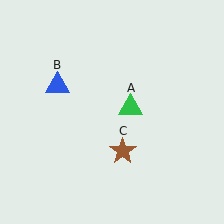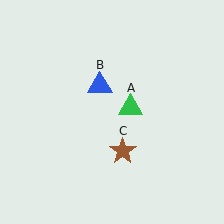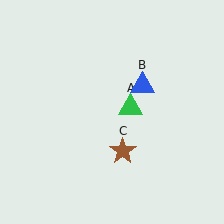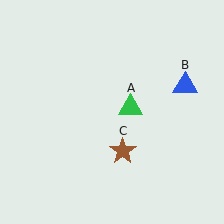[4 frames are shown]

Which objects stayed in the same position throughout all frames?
Green triangle (object A) and brown star (object C) remained stationary.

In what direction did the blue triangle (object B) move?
The blue triangle (object B) moved right.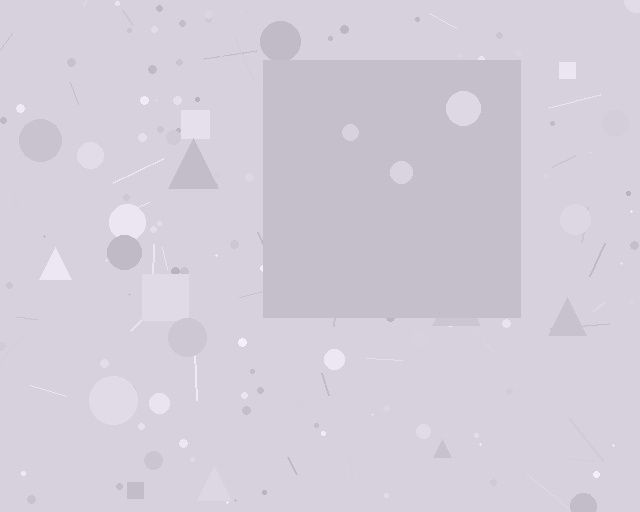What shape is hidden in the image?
A square is hidden in the image.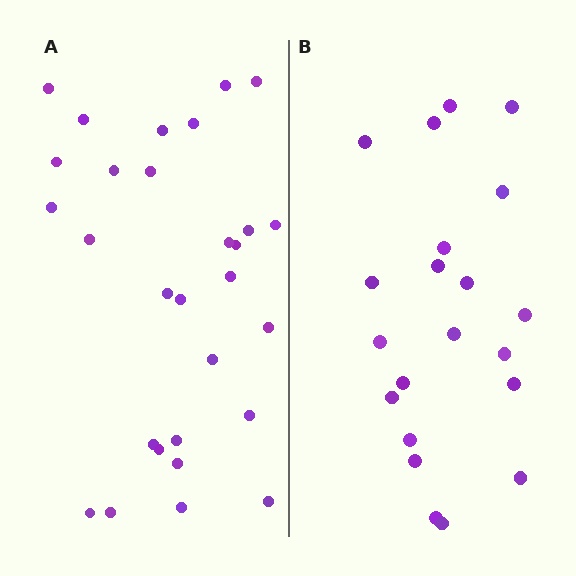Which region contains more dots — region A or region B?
Region A (the left region) has more dots.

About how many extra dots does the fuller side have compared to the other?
Region A has roughly 8 or so more dots than region B.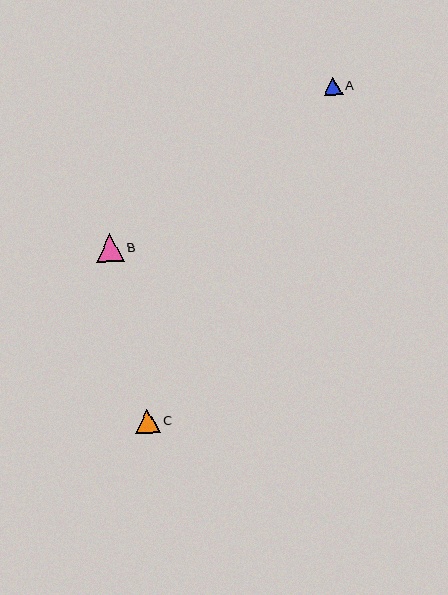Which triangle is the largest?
Triangle B is the largest with a size of approximately 28 pixels.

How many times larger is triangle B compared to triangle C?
Triangle B is approximately 1.1 times the size of triangle C.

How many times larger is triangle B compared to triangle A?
Triangle B is approximately 1.5 times the size of triangle A.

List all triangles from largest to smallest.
From largest to smallest: B, C, A.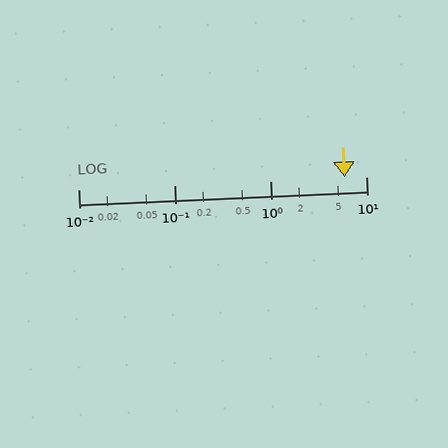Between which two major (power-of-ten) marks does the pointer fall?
The pointer is between 1 and 10.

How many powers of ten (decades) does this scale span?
The scale spans 3 decades, from 0.01 to 10.